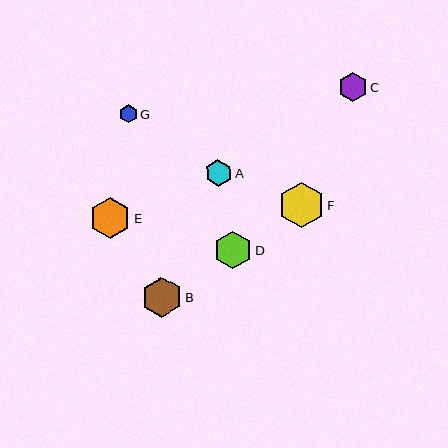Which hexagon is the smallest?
Hexagon G is the smallest with a size of approximately 18 pixels.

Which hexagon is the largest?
Hexagon F is the largest with a size of approximately 46 pixels.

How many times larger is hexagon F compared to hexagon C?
Hexagon F is approximately 1.6 times the size of hexagon C.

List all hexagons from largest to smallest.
From largest to smallest: F, E, B, D, C, A, G.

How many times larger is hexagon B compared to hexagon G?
Hexagon B is approximately 2.2 times the size of hexagon G.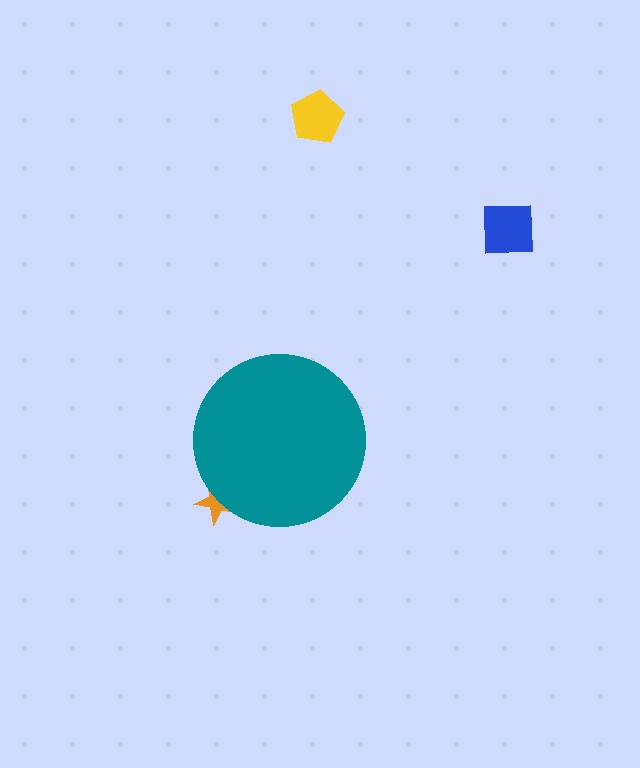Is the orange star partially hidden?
Yes, the orange star is partially hidden behind the teal circle.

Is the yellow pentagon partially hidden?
No, the yellow pentagon is fully visible.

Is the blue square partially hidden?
No, the blue square is fully visible.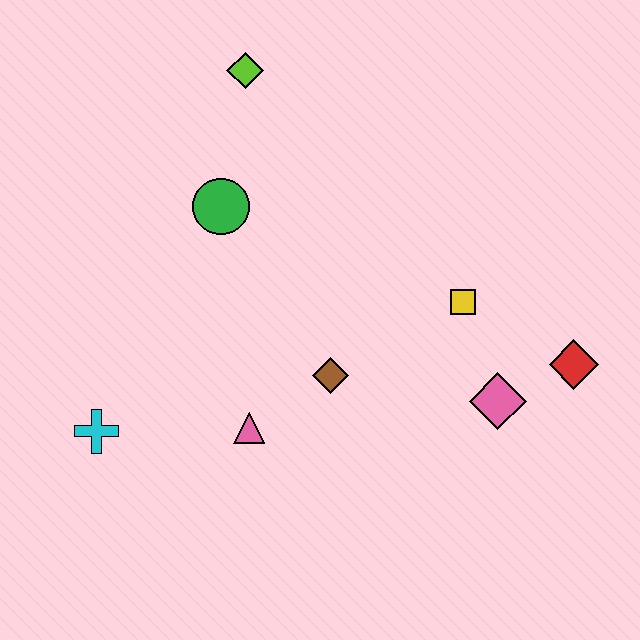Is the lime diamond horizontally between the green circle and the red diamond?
Yes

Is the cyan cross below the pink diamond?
Yes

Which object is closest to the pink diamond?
The red diamond is closest to the pink diamond.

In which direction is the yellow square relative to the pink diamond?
The yellow square is above the pink diamond.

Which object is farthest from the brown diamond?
The lime diamond is farthest from the brown diamond.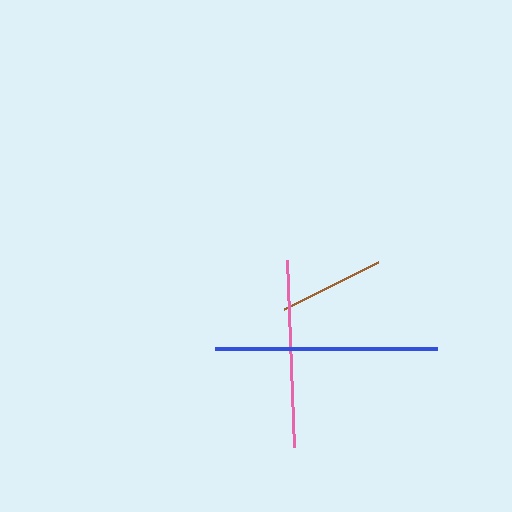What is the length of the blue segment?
The blue segment is approximately 222 pixels long.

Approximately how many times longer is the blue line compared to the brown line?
The blue line is approximately 2.1 times the length of the brown line.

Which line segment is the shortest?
The brown line is the shortest at approximately 106 pixels.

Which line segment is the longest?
The blue line is the longest at approximately 222 pixels.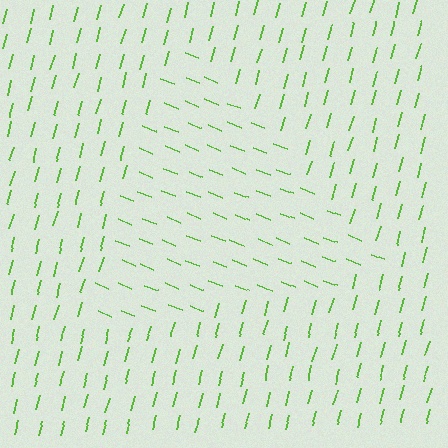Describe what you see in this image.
The image is filled with small lime line segments. A triangle region in the image has lines oriented differently from the surrounding lines, creating a visible texture boundary.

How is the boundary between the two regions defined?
The boundary is defined purely by a change in line orientation (approximately 84 degrees difference). All lines are the same color and thickness.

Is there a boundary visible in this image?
Yes, there is a texture boundary formed by a change in line orientation.